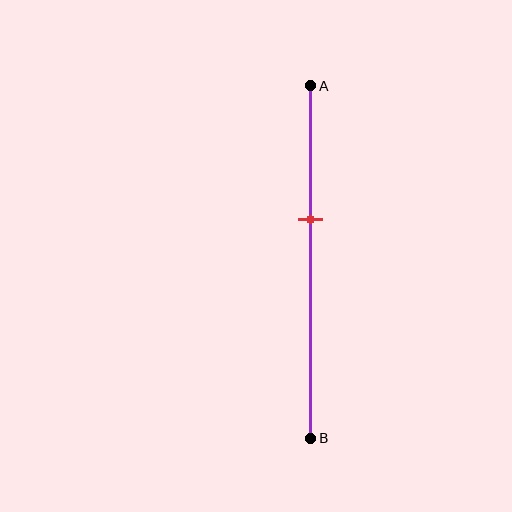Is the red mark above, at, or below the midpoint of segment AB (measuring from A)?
The red mark is above the midpoint of segment AB.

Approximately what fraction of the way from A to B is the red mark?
The red mark is approximately 40% of the way from A to B.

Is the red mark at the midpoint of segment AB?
No, the mark is at about 40% from A, not at the 50% midpoint.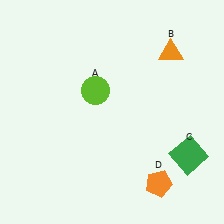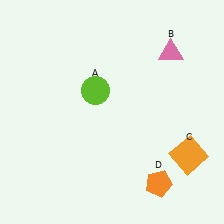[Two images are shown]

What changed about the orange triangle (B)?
In Image 1, B is orange. In Image 2, it changed to pink.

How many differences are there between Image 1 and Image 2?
There are 2 differences between the two images.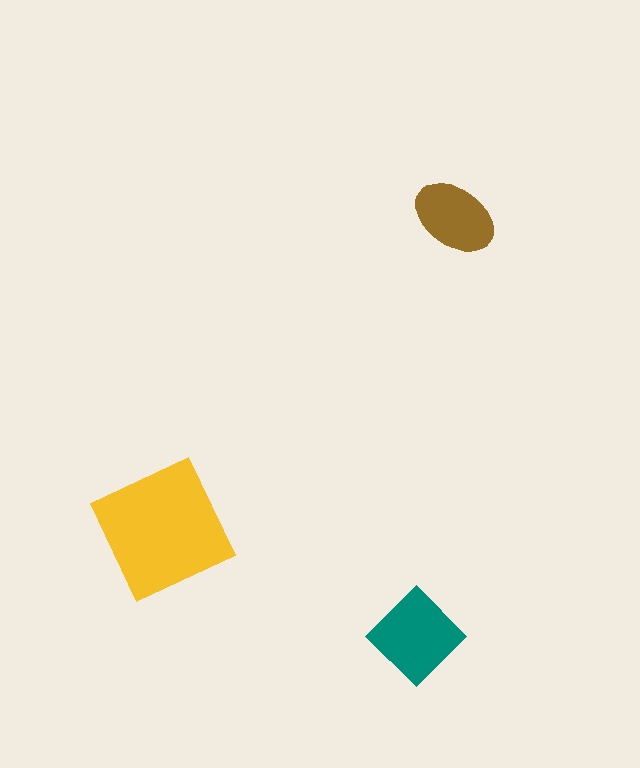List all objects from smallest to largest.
The brown ellipse, the teal diamond, the yellow square.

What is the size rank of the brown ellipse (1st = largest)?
3rd.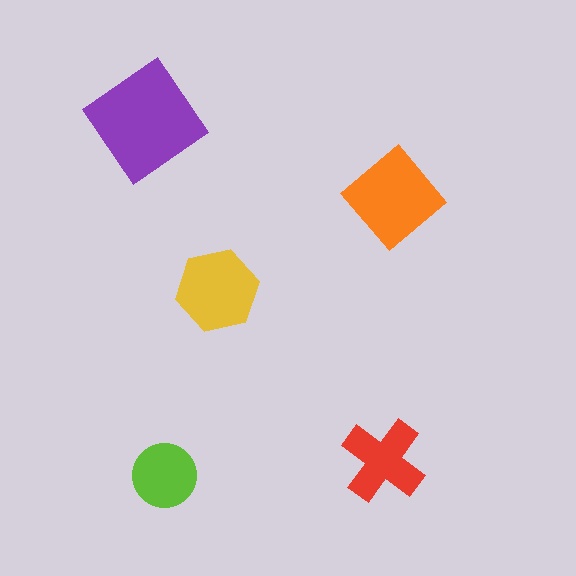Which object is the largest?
The purple diamond.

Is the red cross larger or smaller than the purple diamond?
Smaller.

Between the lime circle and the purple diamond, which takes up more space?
The purple diamond.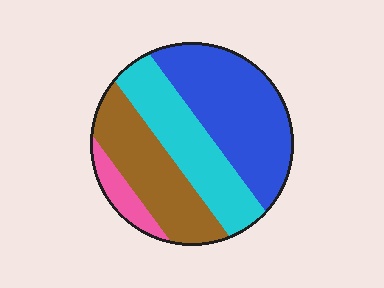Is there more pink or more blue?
Blue.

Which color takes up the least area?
Pink, at roughly 10%.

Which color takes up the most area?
Blue, at roughly 40%.